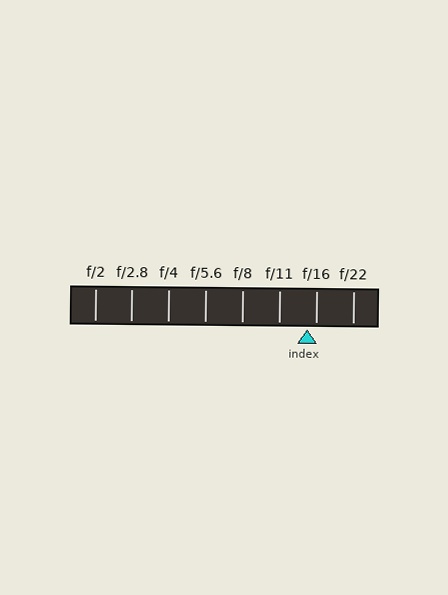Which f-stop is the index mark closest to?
The index mark is closest to f/16.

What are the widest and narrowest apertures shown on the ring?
The widest aperture shown is f/2 and the narrowest is f/22.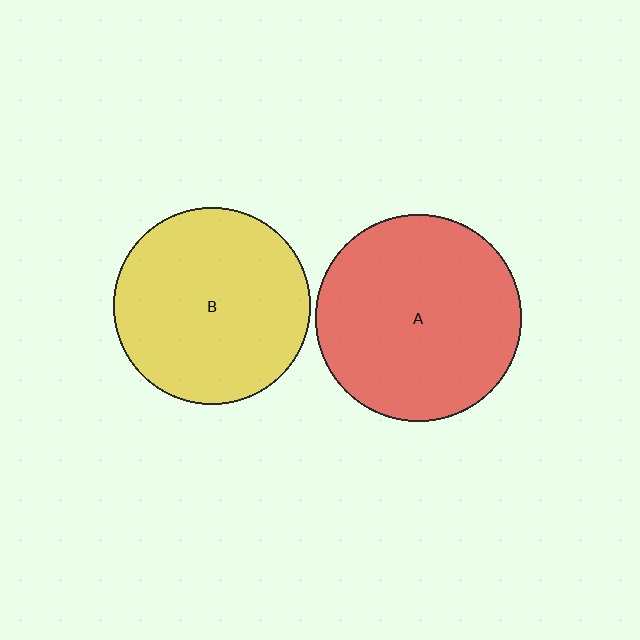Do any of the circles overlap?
No, none of the circles overlap.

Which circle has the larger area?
Circle A (red).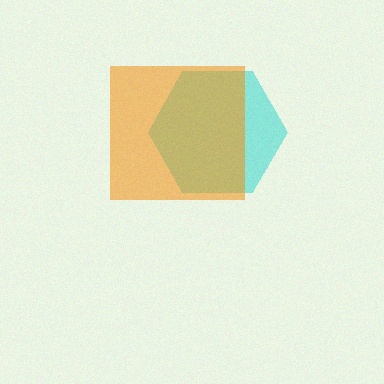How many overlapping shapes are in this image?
There are 2 overlapping shapes in the image.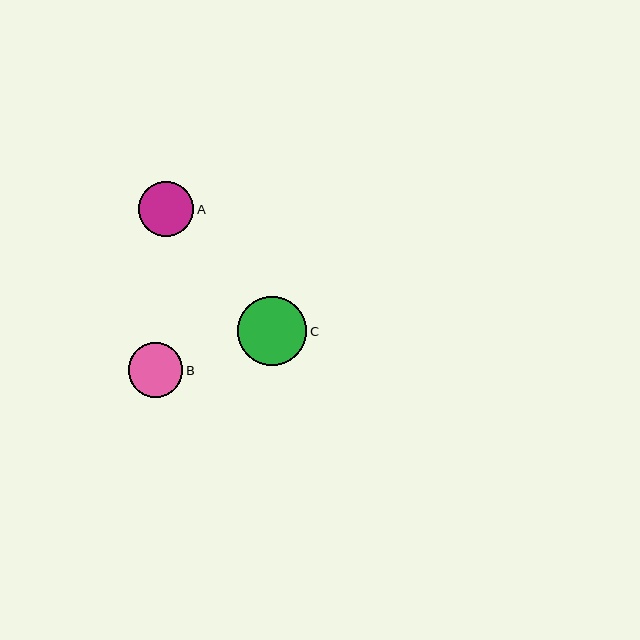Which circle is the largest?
Circle C is the largest with a size of approximately 69 pixels.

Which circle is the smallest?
Circle B is the smallest with a size of approximately 54 pixels.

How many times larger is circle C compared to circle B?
Circle C is approximately 1.3 times the size of circle B.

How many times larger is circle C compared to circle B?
Circle C is approximately 1.3 times the size of circle B.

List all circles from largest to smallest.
From largest to smallest: C, A, B.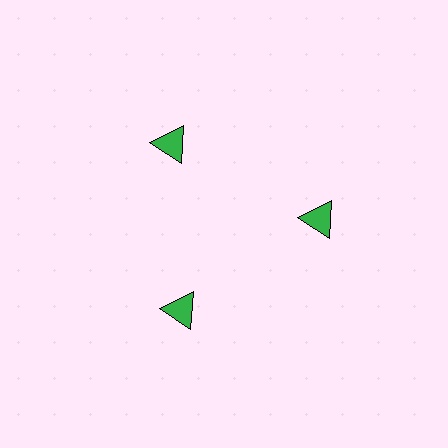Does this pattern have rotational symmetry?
Yes, this pattern has 3-fold rotational symmetry. It looks the same after rotating 120 degrees around the center.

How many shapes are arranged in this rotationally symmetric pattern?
There are 3 shapes, arranged in 3 groups of 1.